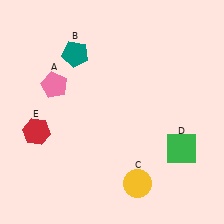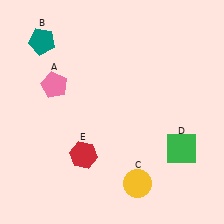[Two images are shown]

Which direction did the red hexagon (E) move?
The red hexagon (E) moved right.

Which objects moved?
The objects that moved are: the teal pentagon (B), the red hexagon (E).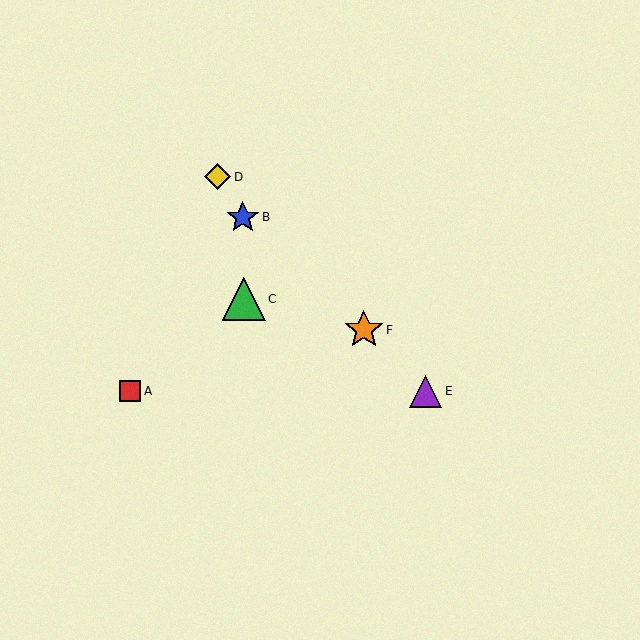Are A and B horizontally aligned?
No, A is at y≈391 and B is at y≈217.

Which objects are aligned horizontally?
Objects A, E are aligned horizontally.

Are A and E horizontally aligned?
Yes, both are at y≈391.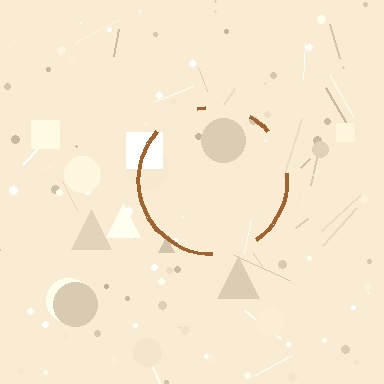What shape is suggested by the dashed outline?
The dashed outline suggests a circle.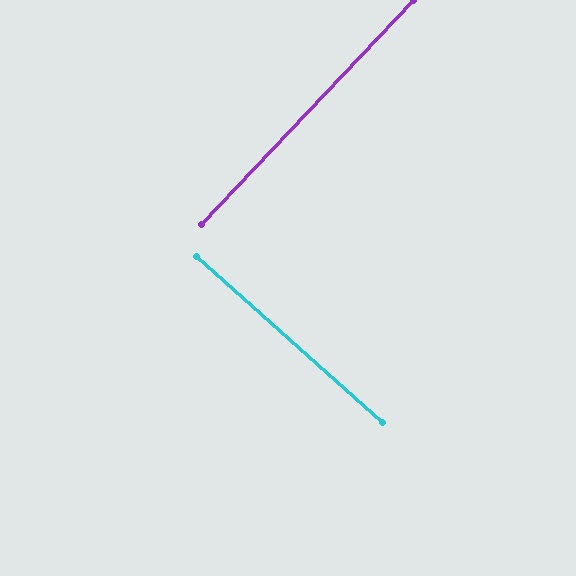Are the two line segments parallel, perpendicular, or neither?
Perpendicular — they meet at approximately 88°.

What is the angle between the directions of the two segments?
Approximately 88 degrees.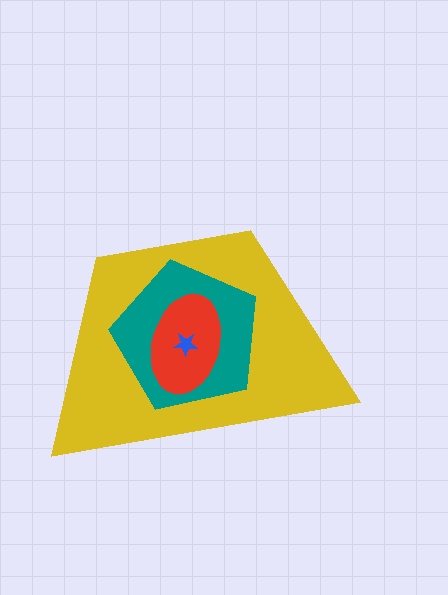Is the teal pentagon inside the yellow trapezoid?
Yes.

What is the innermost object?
The blue star.